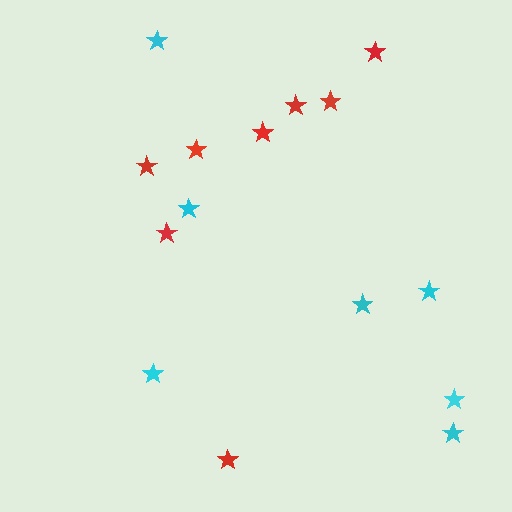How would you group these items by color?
There are 2 groups: one group of red stars (8) and one group of cyan stars (7).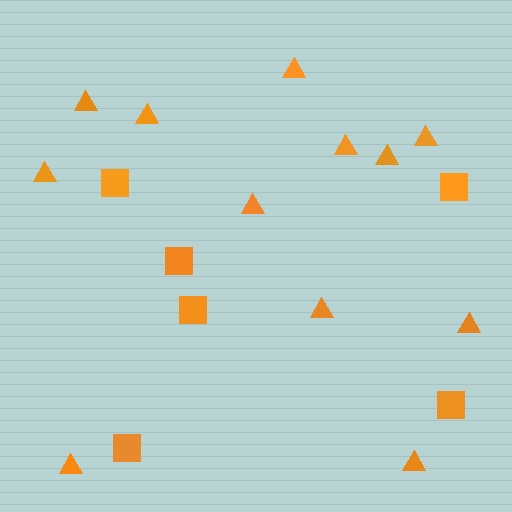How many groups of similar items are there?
There are 2 groups: one group of triangles (12) and one group of squares (6).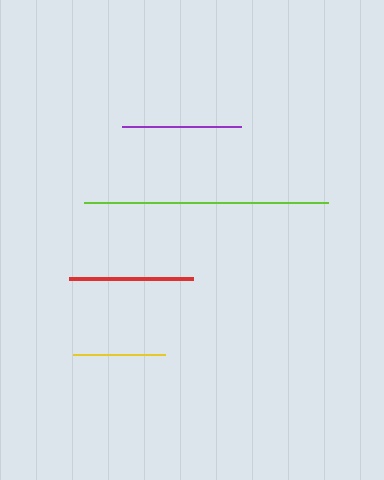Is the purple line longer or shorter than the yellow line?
The purple line is longer than the yellow line.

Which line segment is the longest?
The lime line is the longest at approximately 244 pixels.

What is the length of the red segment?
The red segment is approximately 124 pixels long.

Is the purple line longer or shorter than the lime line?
The lime line is longer than the purple line.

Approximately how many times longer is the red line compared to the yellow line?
The red line is approximately 1.4 times the length of the yellow line.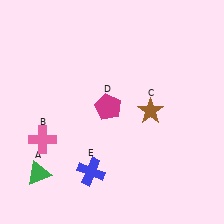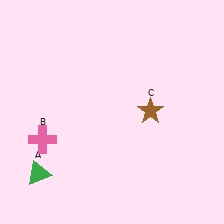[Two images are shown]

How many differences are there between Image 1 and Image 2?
There are 2 differences between the two images.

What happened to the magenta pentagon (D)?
The magenta pentagon (D) was removed in Image 2. It was in the top-left area of Image 1.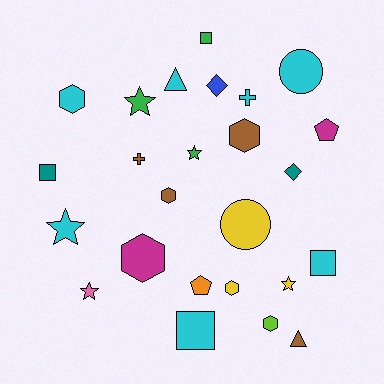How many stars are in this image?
There are 5 stars.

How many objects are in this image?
There are 25 objects.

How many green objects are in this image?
There are 3 green objects.